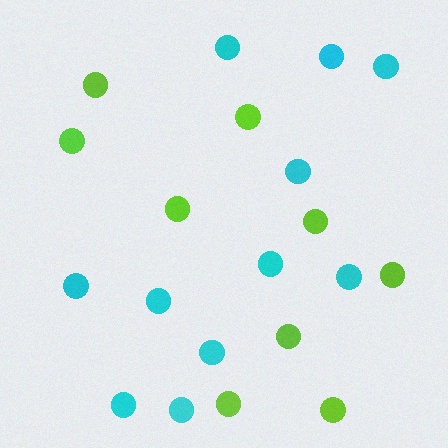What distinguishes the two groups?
There are 2 groups: one group of cyan circles (11) and one group of lime circles (9).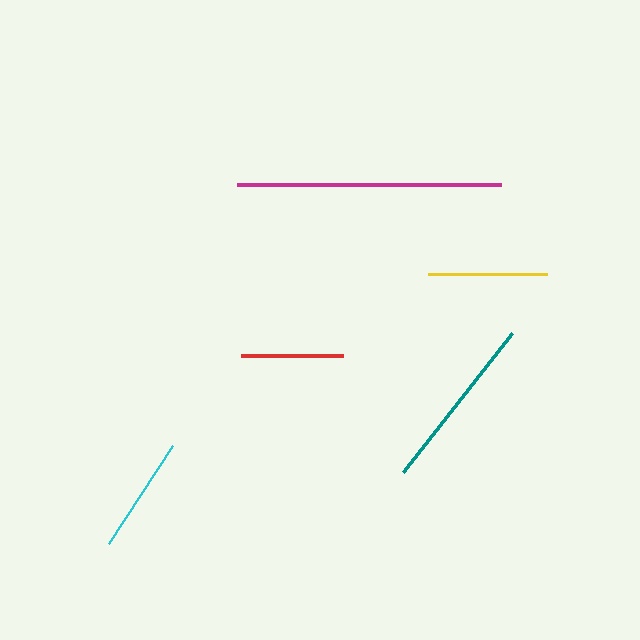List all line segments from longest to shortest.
From longest to shortest: magenta, teal, yellow, cyan, red.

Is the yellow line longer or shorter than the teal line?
The teal line is longer than the yellow line.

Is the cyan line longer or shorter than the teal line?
The teal line is longer than the cyan line.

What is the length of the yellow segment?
The yellow segment is approximately 119 pixels long.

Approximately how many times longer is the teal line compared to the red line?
The teal line is approximately 1.7 times the length of the red line.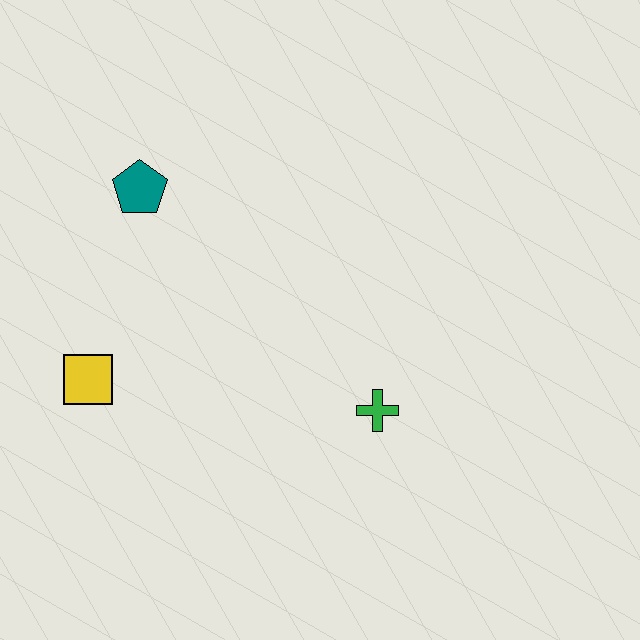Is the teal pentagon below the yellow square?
No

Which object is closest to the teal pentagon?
The yellow square is closest to the teal pentagon.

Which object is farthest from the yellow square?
The green cross is farthest from the yellow square.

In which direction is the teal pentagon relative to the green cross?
The teal pentagon is to the left of the green cross.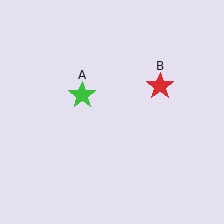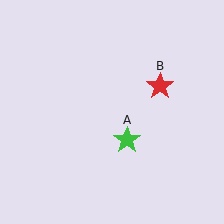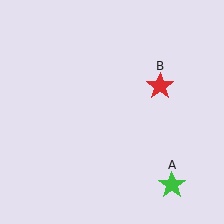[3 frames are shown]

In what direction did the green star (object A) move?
The green star (object A) moved down and to the right.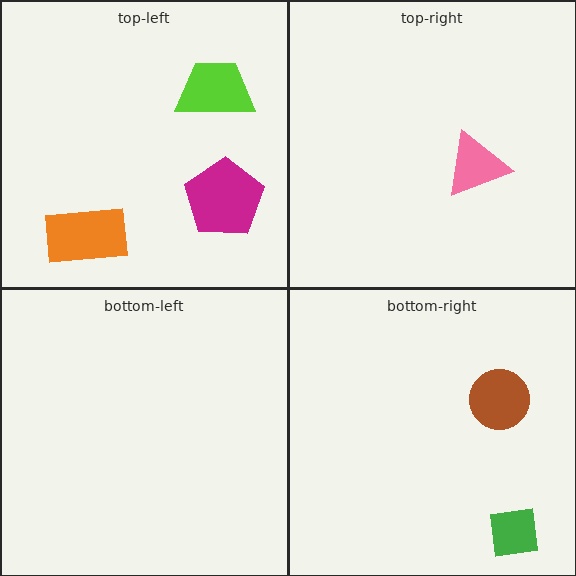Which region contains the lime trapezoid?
The top-left region.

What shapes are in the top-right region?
The pink triangle.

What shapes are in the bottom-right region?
The brown circle, the green square.